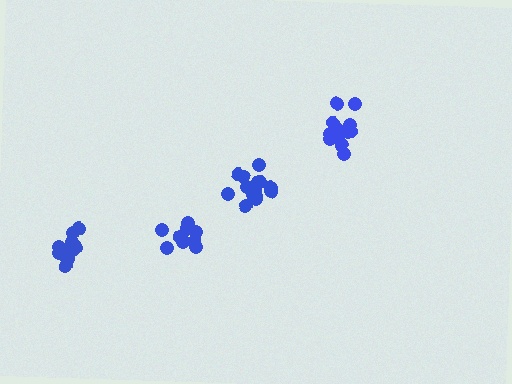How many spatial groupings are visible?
There are 4 spatial groupings.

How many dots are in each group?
Group 1: 14 dots, Group 2: 14 dots, Group 3: 9 dots, Group 4: 11 dots (48 total).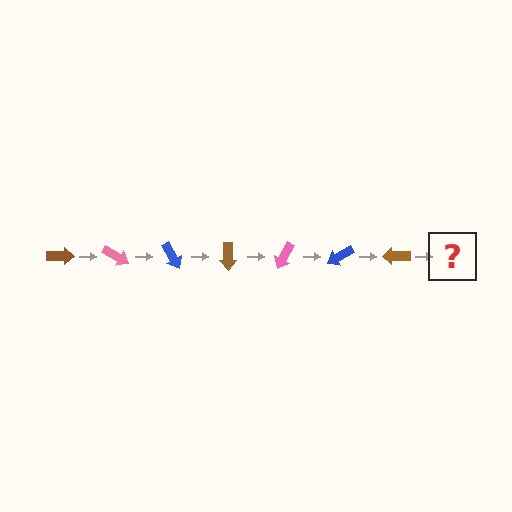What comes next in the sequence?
The next element should be a pink arrow, rotated 210 degrees from the start.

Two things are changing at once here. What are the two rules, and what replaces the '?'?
The two rules are that it rotates 30 degrees each step and the color cycles through brown, pink, and blue. The '?' should be a pink arrow, rotated 210 degrees from the start.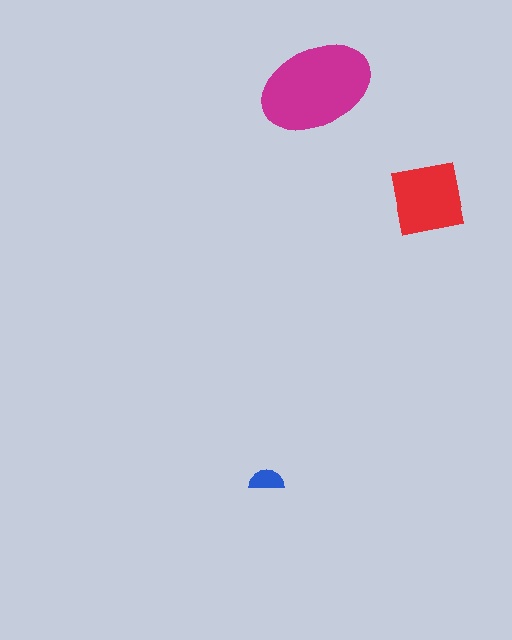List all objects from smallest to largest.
The blue semicircle, the red square, the magenta ellipse.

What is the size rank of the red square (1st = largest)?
2nd.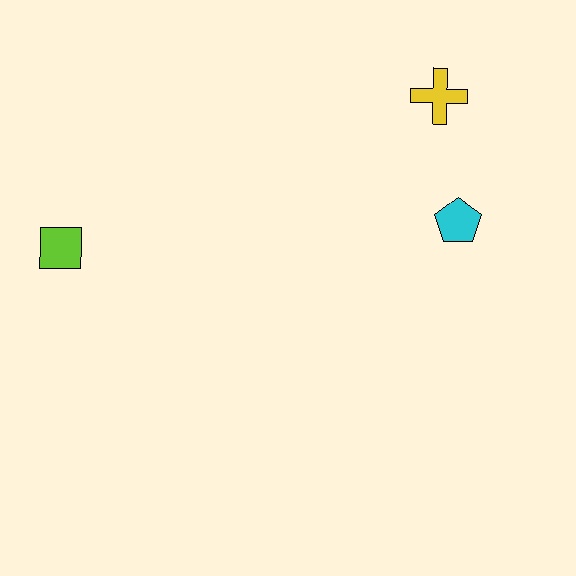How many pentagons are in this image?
There is 1 pentagon.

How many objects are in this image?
There are 3 objects.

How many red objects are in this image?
There are no red objects.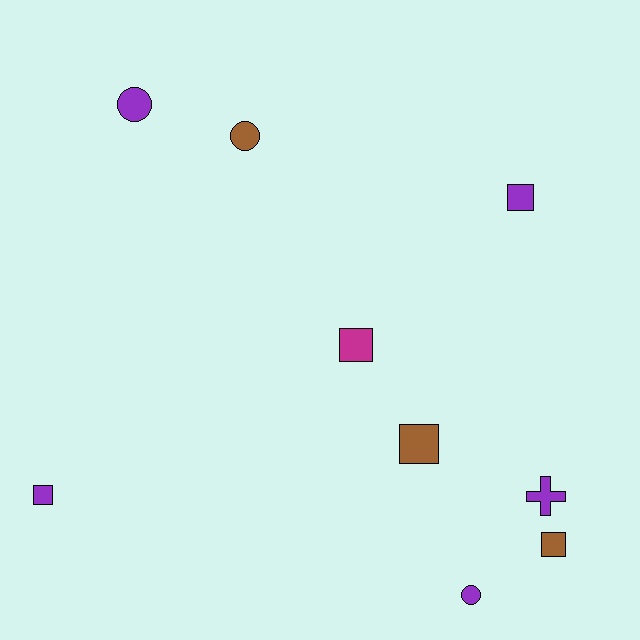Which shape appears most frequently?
Square, with 5 objects.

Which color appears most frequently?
Purple, with 5 objects.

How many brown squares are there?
There are 2 brown squares.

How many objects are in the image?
There are 9 objects.